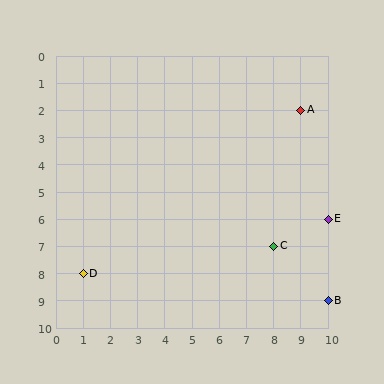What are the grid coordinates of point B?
Point B is at grid coordinates (10, 9).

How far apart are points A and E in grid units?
Points A and E are 1 column and 4 rows apart (about 4.1 grid units diagonally).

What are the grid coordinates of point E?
Point E is at grid coordinates (10, 6).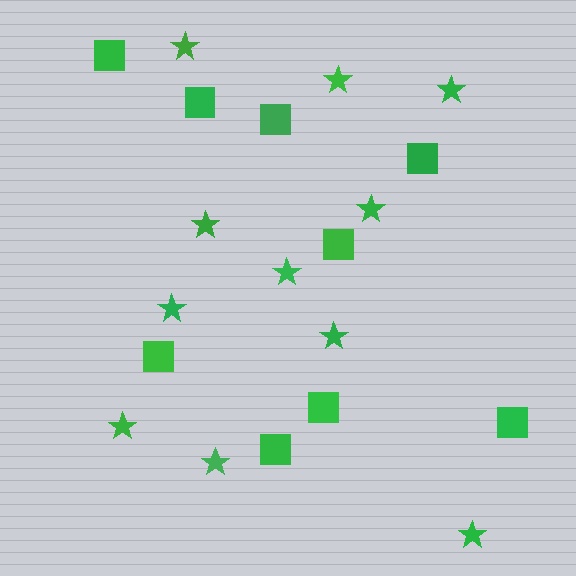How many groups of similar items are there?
There are 2 groups: one group of stars (11) and one group of squares (9).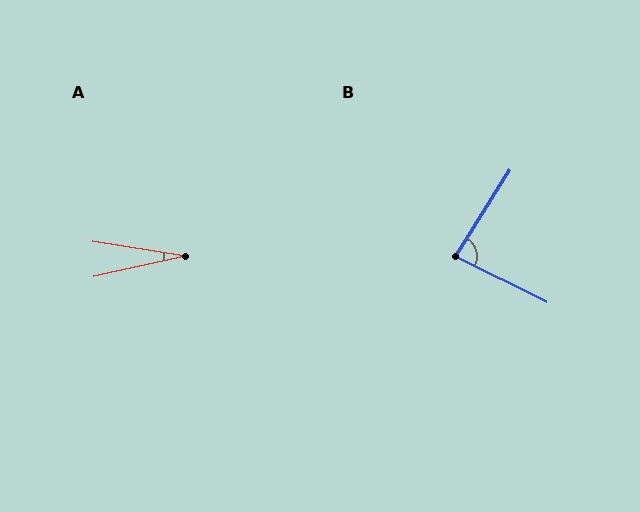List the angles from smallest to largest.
A (21°), B (84°).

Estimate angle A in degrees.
Approximately 21 degrees.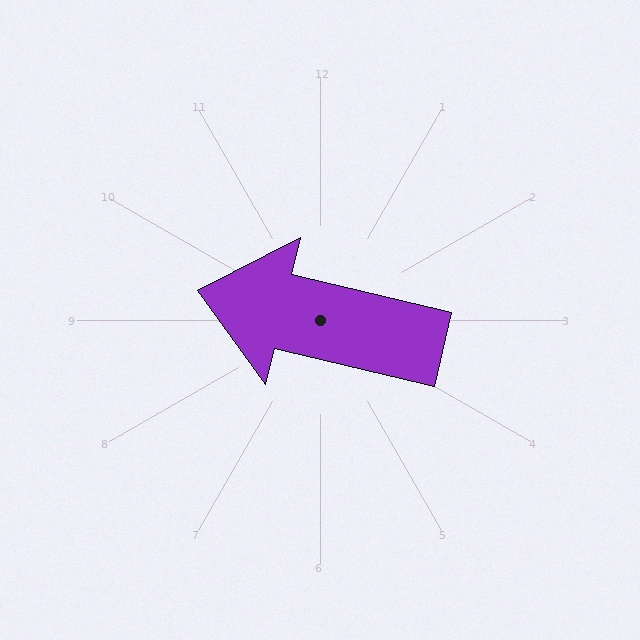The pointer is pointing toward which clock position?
Roughly 9 o'clock.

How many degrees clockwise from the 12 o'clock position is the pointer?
Approximately 283 degrees.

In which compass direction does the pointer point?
West.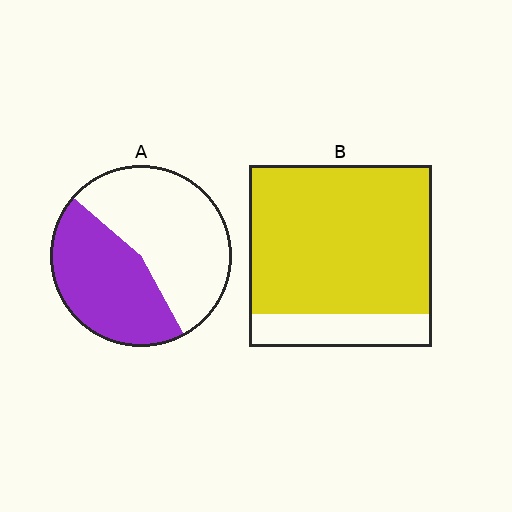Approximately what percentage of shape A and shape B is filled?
A is approximately 45% and B is approximately 80%.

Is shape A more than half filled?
No.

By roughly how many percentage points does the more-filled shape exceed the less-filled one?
By roughly 35 percentage points (B over A).